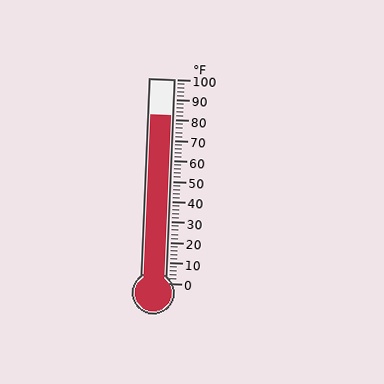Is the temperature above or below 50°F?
The temperature is above 50°F.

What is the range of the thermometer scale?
The thermometer scale ranges from 0°F to 100°F.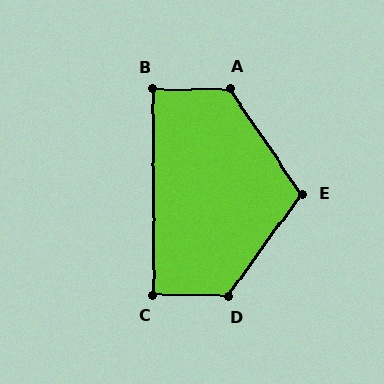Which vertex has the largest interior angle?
D, at approximately 125 degrees.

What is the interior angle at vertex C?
Approximately 91 degrees (approximately right).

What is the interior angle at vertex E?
Approximately 110 degrees (obtuse).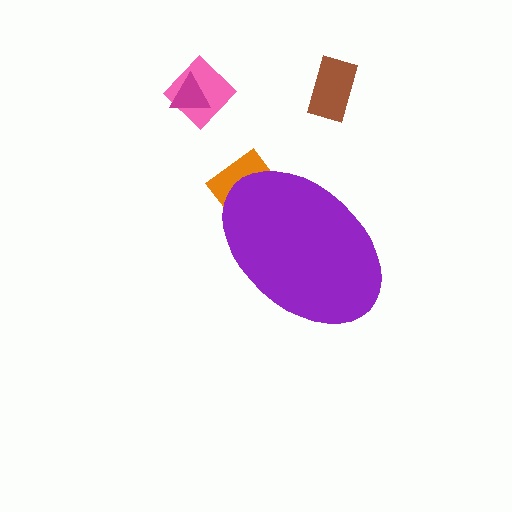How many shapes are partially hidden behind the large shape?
1 shape is partially hidden.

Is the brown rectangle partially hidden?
No, the brown rectangle is fully visible.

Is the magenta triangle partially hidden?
No, the magenta triangle is fully visible.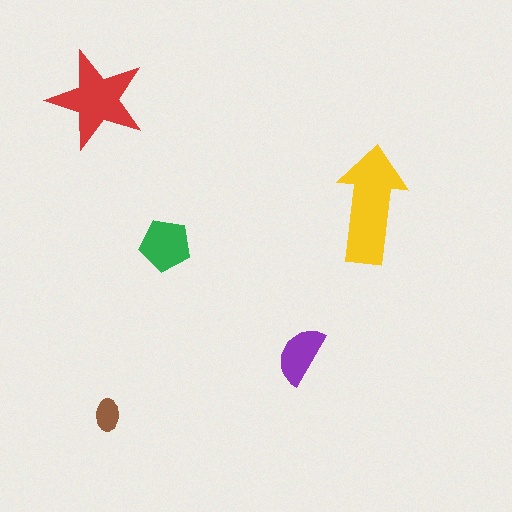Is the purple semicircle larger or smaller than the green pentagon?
Smaller.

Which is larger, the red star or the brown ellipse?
The red star.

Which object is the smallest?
The brown ellipse.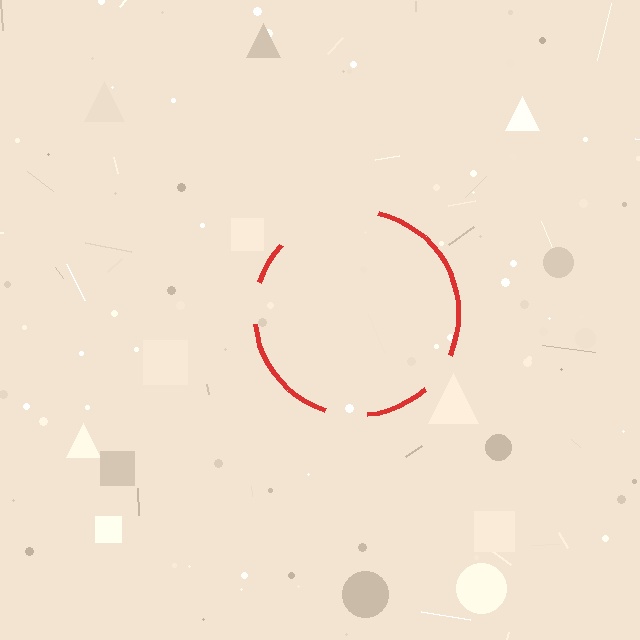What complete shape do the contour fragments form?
The contour fragments form a circle.